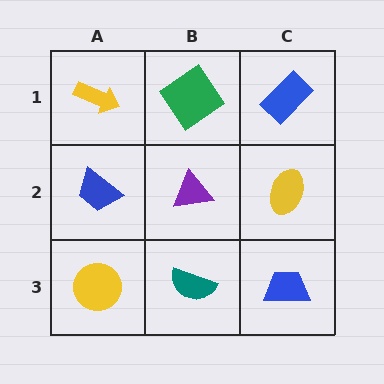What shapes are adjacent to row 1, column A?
A blue trapezoid (row 2, column A), a green diamond (row 1, column B).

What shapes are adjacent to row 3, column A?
A blue trapezoid (row 2, column A), a teal semicircle (row 3, column B).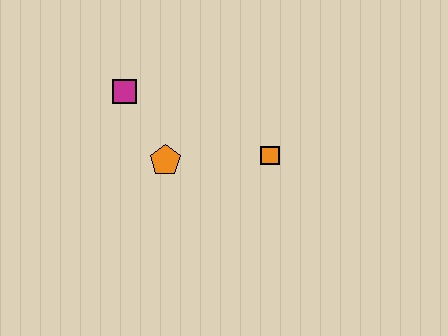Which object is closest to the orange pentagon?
The magenta square is closest to the orange pentagon.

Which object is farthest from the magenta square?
The orange square is farthest from the magenta square.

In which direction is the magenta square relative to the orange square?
The magenta square is to the left of the orange square.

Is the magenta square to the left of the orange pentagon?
Yes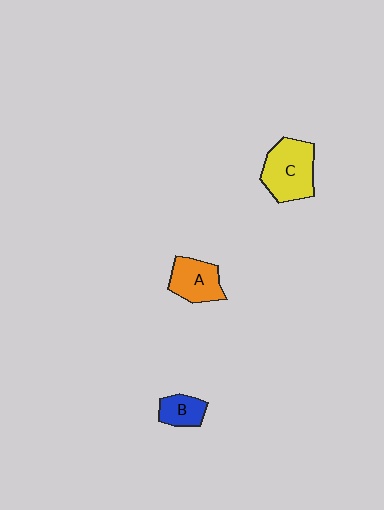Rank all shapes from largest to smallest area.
From largest to smallest: C (yellow), A (orange), B (blue).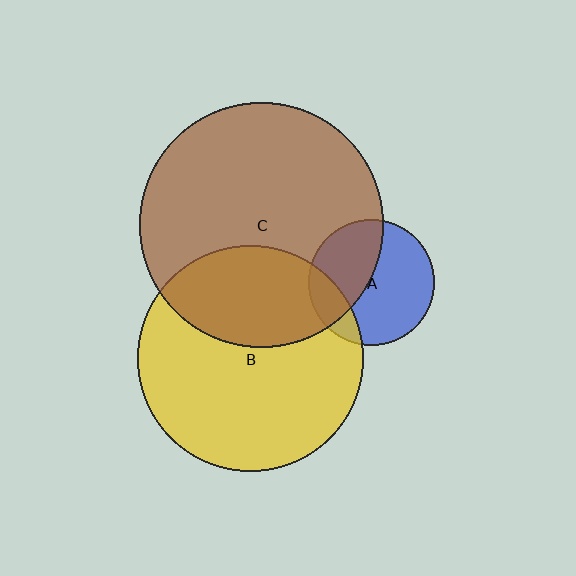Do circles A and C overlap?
Yes.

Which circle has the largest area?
Circle C (brown).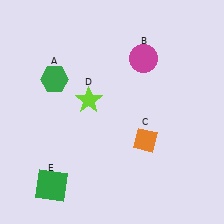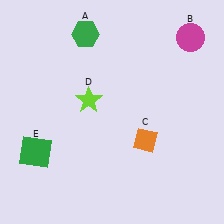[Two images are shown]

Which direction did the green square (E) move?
The green square (E) moved up.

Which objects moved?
The objects that moved are: the green hexagon (A), the magenta circle (B), the green square (E).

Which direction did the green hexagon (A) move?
The green hexagon (A) moved up.